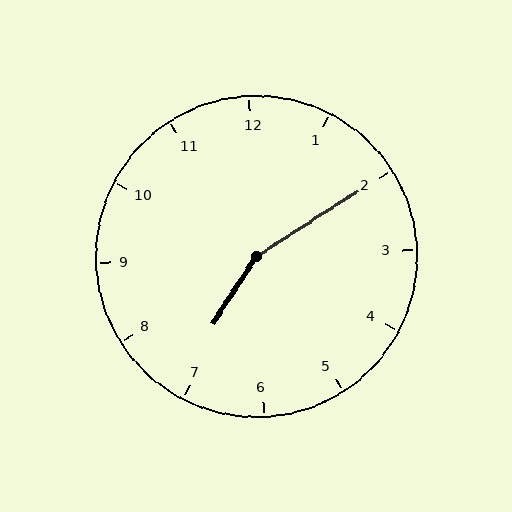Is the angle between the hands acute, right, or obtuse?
It is obtuse.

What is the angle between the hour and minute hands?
Approximately 155 degrees.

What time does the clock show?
7:10.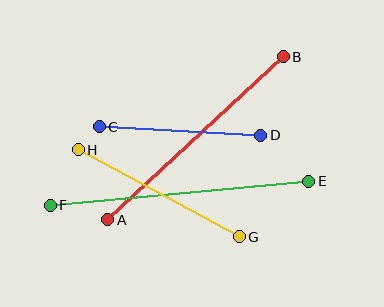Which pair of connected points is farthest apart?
Points E and F are farthest apart.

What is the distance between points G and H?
The distance is approximately 183 pixels.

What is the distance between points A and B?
The distance is approximately 239 pixels.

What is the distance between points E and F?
The distance is approximately 260 pixels.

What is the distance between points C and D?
The distance is approximately 162 pixels.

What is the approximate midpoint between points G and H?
The midpoint is at approximately (159, 193) pixels.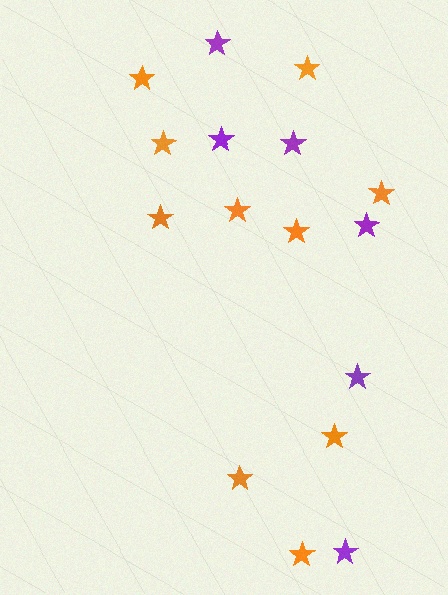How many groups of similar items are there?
There are 2 groups: one group of orange stars (10) and one group of purple stars (6).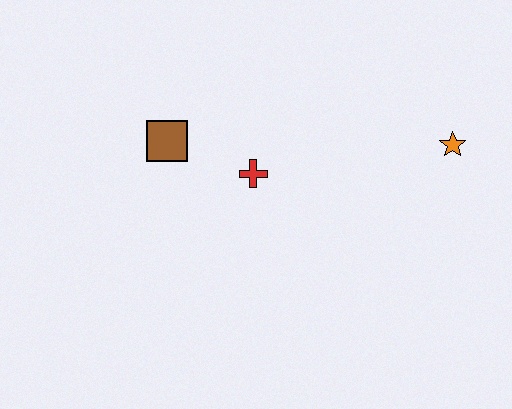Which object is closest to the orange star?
The red cross is closest to the orange star.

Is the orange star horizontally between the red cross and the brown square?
No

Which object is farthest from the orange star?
The brown square is farthest from the orange star.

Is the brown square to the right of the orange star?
No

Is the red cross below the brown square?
Yes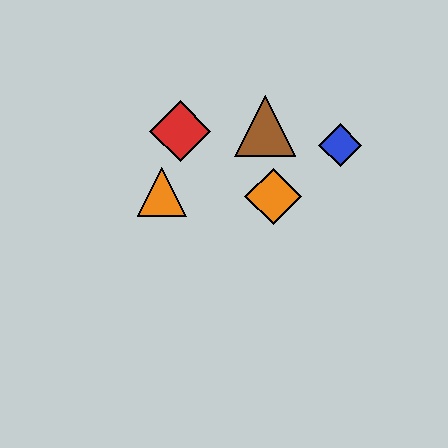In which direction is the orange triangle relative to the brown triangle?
The orange triangle is to the left of the brown triangle.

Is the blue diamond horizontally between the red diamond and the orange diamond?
No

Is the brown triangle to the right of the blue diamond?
No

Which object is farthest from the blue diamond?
The orange triangle is farthest from the blue diamond.